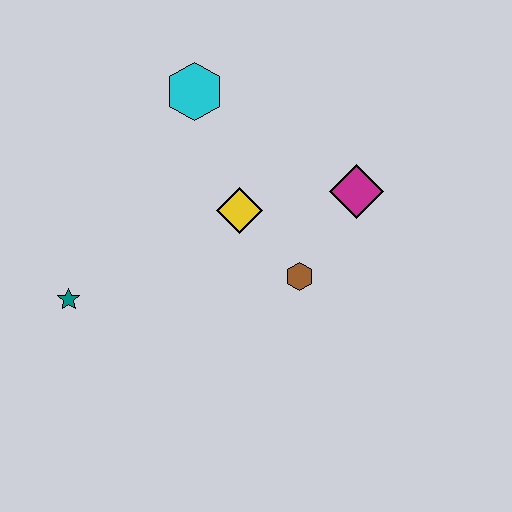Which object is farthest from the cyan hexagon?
The teal star is farthest from the cyan hexagon.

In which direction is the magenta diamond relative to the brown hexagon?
The magenta diamond is above the brown hexagon.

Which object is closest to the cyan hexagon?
The yellow diamond is closest to the cyan hexagon.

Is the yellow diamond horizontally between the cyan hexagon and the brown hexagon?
Yes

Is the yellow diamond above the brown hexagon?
Yes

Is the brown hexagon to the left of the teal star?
No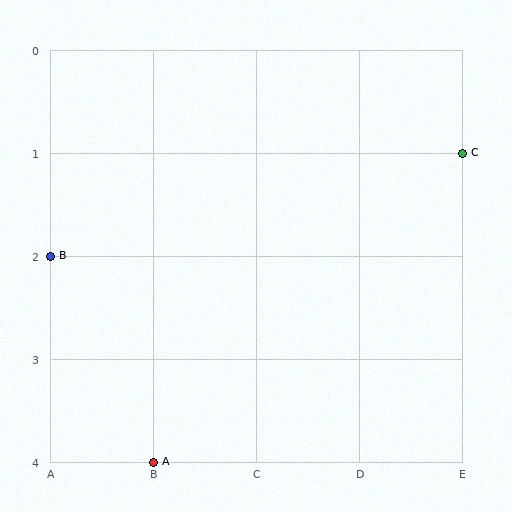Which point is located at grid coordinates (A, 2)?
Point B is at (A, 2).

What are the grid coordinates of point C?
Point C is at grid coordinates (E, 1).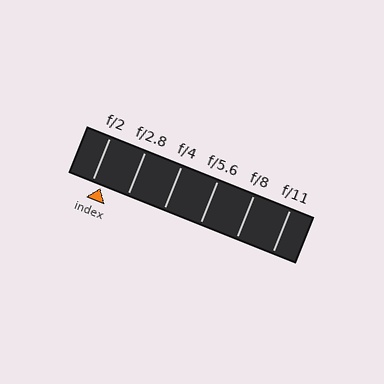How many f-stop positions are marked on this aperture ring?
There are 6 f-stop positions marked.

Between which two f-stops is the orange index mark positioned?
The index mark is between f/2 and f/2.8.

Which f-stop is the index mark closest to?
The index mark is closest to f/2.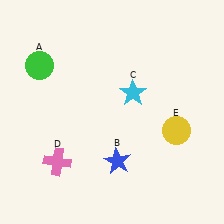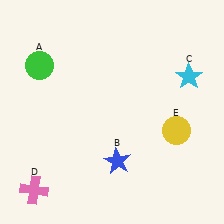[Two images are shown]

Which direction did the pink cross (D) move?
The pink cross (D) moved down.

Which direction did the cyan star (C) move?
The cyan star (C) moved right.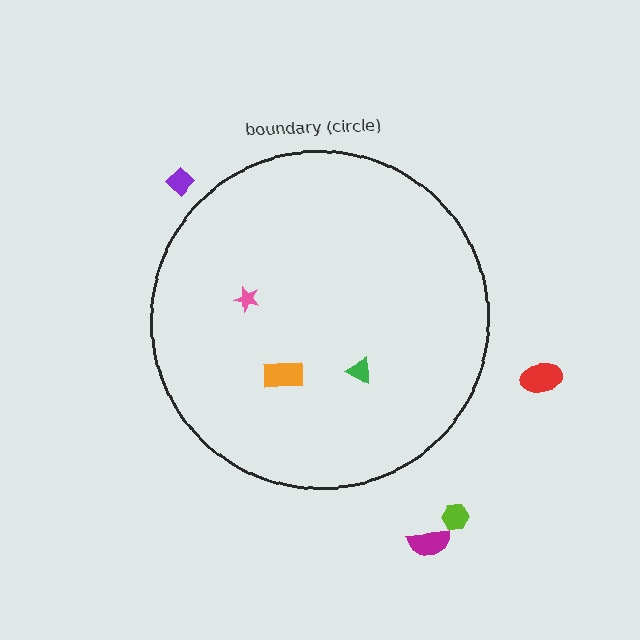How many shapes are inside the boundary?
3 inside, 4 outside.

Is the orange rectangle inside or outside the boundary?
Inside.